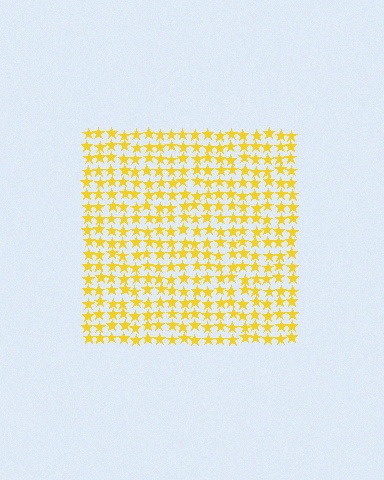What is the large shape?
The large shape is a square.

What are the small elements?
The small elements are stars.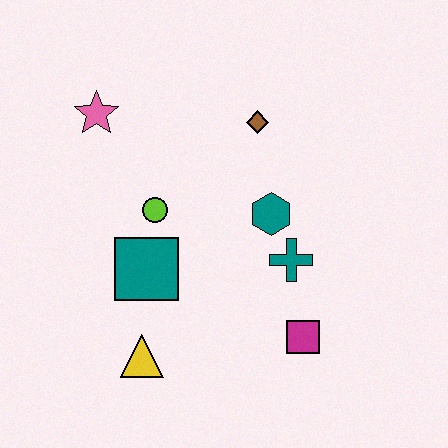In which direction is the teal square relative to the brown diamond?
The teal square is below the brown diamond.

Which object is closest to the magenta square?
The teal cross is closest to the magenta square.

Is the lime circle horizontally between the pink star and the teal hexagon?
Yes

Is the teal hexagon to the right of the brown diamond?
Yes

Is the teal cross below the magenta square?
No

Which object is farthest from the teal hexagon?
The pink star is farthest from the teal hexagon.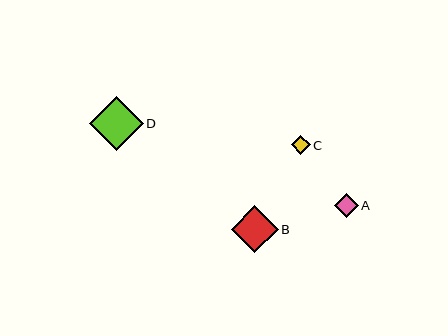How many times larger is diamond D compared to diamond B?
Diamond D is approximately 1.1 times the size of diamond B.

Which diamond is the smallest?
Diamond C is the smallest with a size of approximately 19 pixels.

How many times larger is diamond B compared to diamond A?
Diamond B is approximately 2.0 times the size of diamond A.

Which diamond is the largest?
Diamond D is the largest with a size of approximately 53 pixels.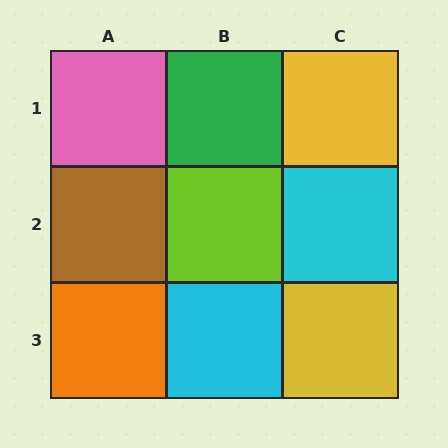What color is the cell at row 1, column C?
Yellow.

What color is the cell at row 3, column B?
Cyan.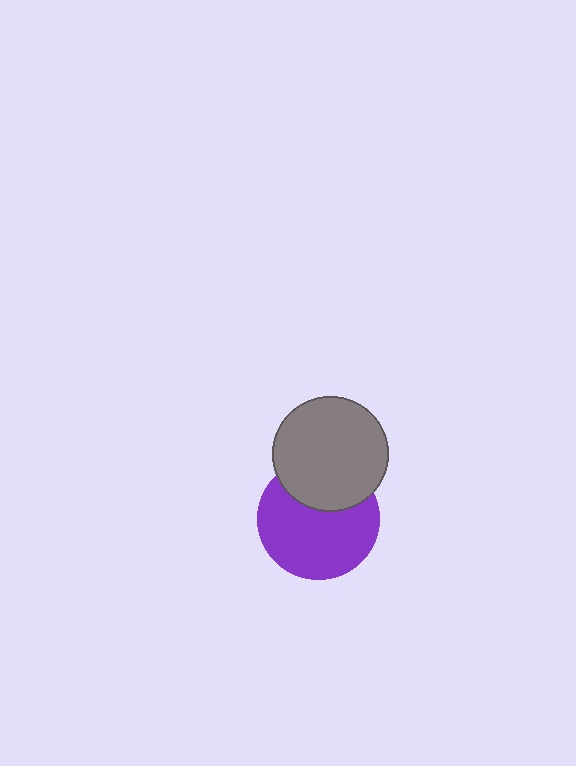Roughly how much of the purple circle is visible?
Most of it is visible (roughly 69%).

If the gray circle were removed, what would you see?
You would see the complete purple circle.